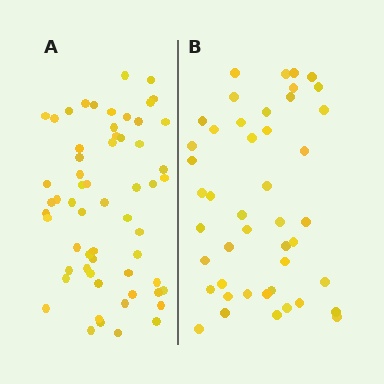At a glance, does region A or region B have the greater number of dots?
Region A (the left region) has more dots.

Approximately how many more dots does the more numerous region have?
Region A has approximately 15 more dots than region B.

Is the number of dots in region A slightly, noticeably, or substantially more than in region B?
Region A has noticeably more, but not dramatically so. The ratio is roughly 1.3 to 1.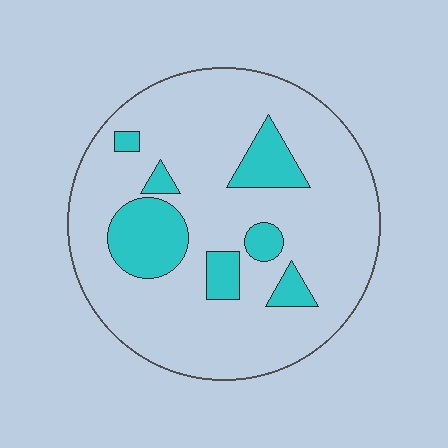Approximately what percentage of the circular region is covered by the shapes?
Approximately 20%.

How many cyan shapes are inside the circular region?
7.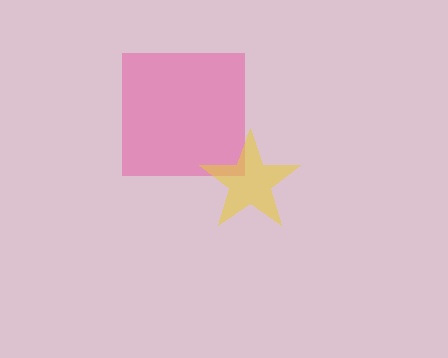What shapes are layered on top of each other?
The layered shapes are: a pink square, a yellow star.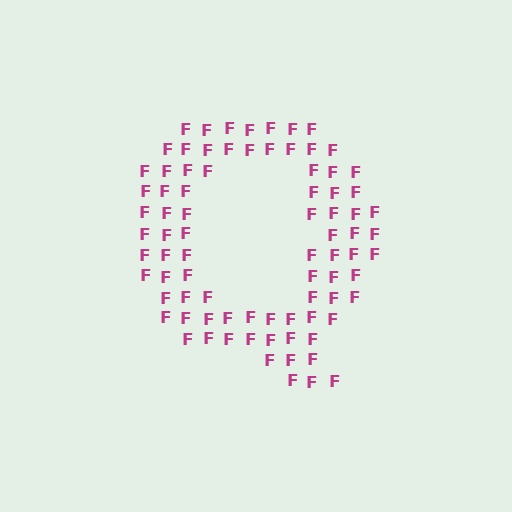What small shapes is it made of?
It is made of small letter F's.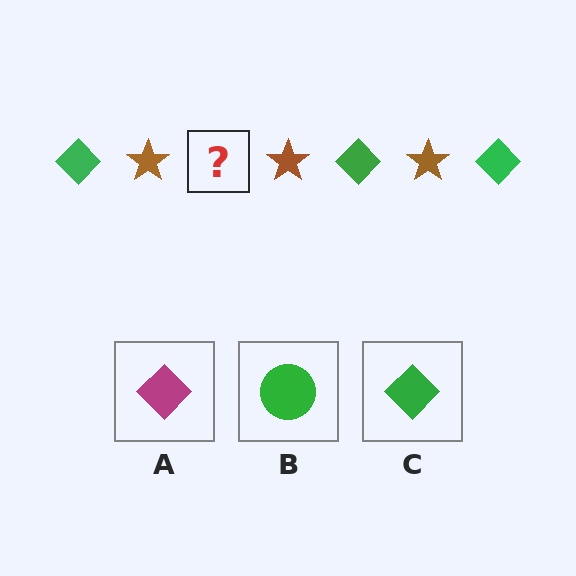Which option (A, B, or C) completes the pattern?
C.